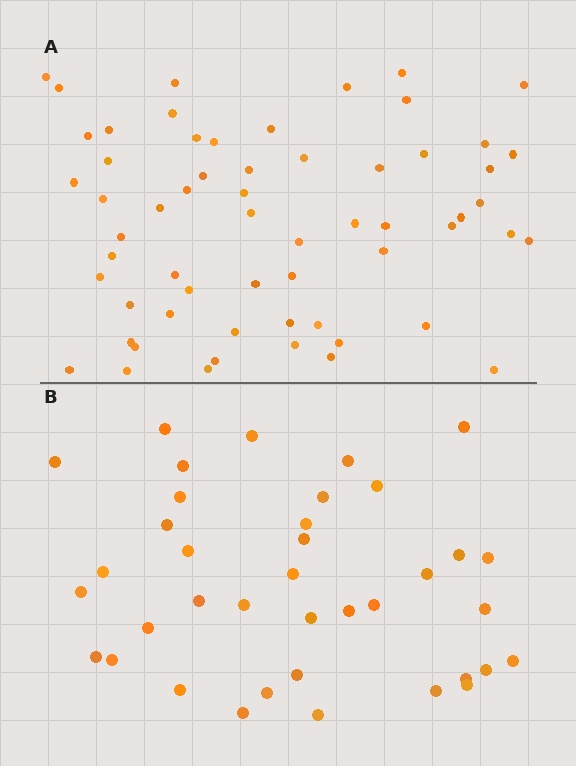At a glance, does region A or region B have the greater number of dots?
Region A (the top region) has more dots.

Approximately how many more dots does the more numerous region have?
Region A has approximately 20 more dots than region B.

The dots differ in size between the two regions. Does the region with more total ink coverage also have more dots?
No. Region B has more total ink coverage because its dots are larger, but region A actually contains more individual dots. Total area can be misleading — the number of items is what matters here.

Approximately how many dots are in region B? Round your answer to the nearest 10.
About 40 dots. (The exact count is 38, which rounds to 40.)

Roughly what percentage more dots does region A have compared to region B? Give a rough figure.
About 60% more.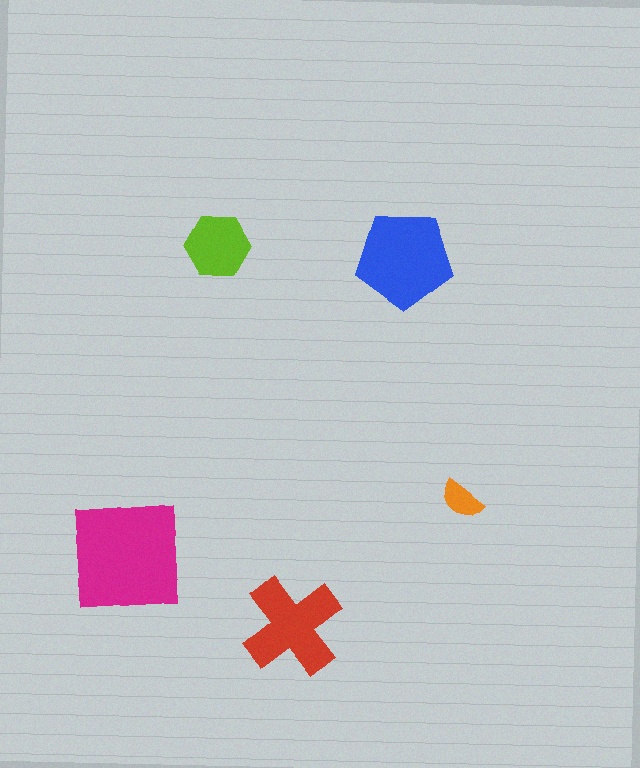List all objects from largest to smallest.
The magenta square, the blue pentagon, the red cross, the lime hexagon, the orange semicircle.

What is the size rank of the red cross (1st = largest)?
3rd.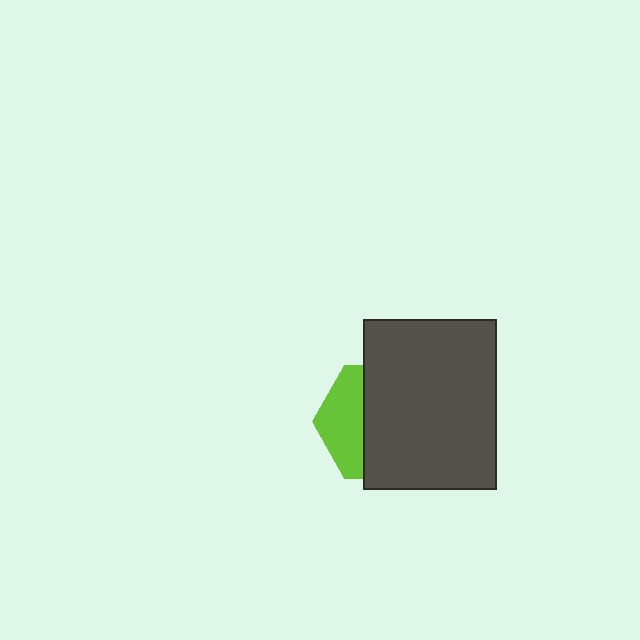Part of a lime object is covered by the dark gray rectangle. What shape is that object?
It is a hexagon.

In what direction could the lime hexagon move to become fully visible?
The lime hexagon could move left. That would shift it out from behind the dark gray rectangle entirely.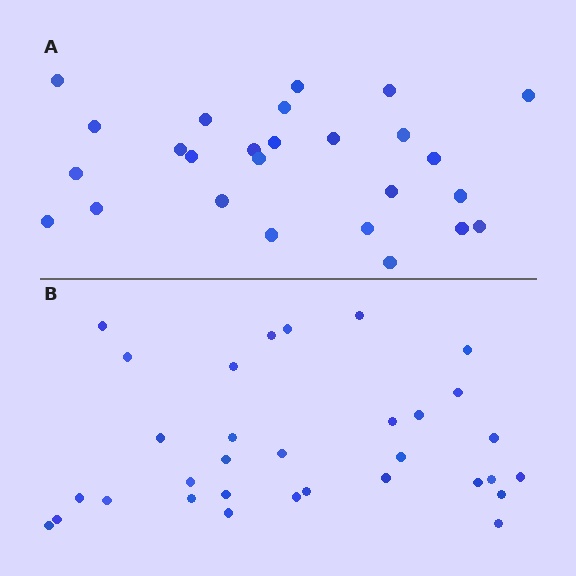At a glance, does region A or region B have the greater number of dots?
Region B (the bottom region) has more dots.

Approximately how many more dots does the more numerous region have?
Region B has about 6 more dots than region A.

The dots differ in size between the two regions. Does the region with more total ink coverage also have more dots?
No. Region A has more total ink coverage because its dots are larger, but region B actually contains more individual dots. Total area can be misleading — the number of items is what matters here.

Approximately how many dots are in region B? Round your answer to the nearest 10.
About 30 dots. (The exact count is 32, which rounds to 30.)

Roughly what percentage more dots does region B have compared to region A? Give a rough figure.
About 25% more.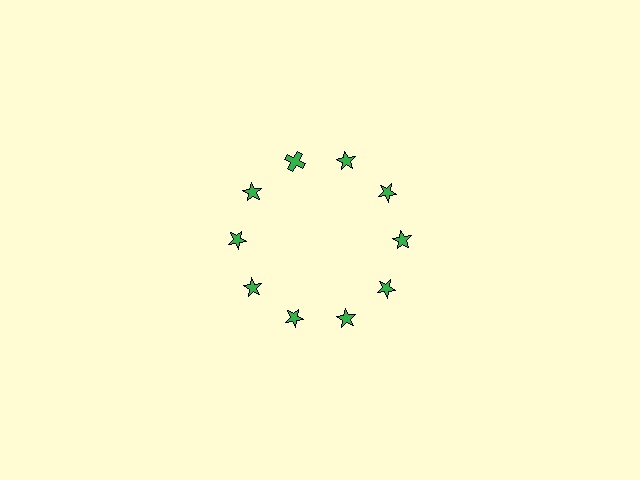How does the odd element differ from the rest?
It has a different shape: cross instead of star.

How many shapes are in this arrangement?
There are 10 shapes arranged in a ring pattern.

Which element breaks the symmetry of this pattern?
The green cross at roughly the 11 o'clock position breaks the symmetry. All other shapes are green stars.